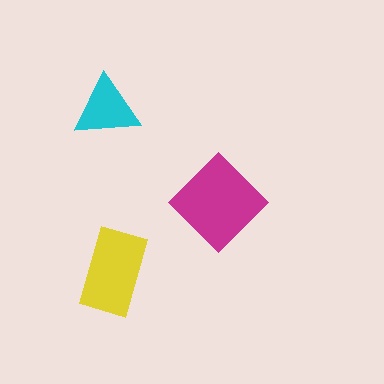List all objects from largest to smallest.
The magenta diamond, the yellow rectangle, the cyan triangle.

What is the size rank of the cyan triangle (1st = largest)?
3rd.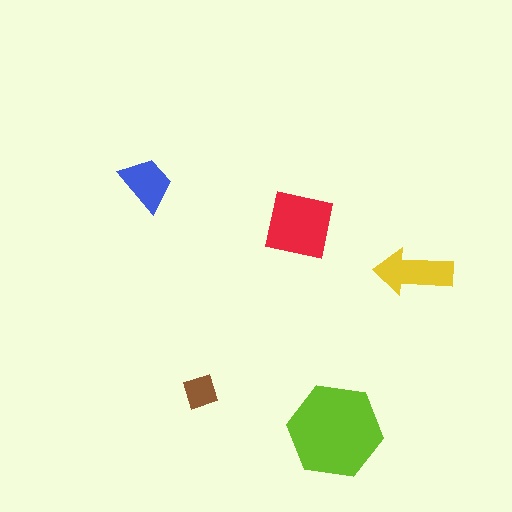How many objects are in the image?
There are 5 objects in the image.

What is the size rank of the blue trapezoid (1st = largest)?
4th.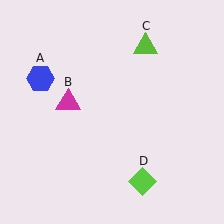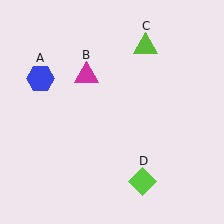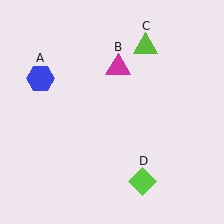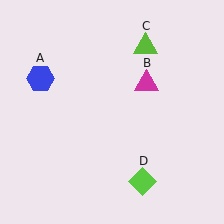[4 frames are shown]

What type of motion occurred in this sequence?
The magenta triangle (object B) rotated clockwise around the center of the scene.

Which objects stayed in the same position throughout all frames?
Blue hexagon (object A) and lime triangle (object C) and lime diamond (object D) remained stationary.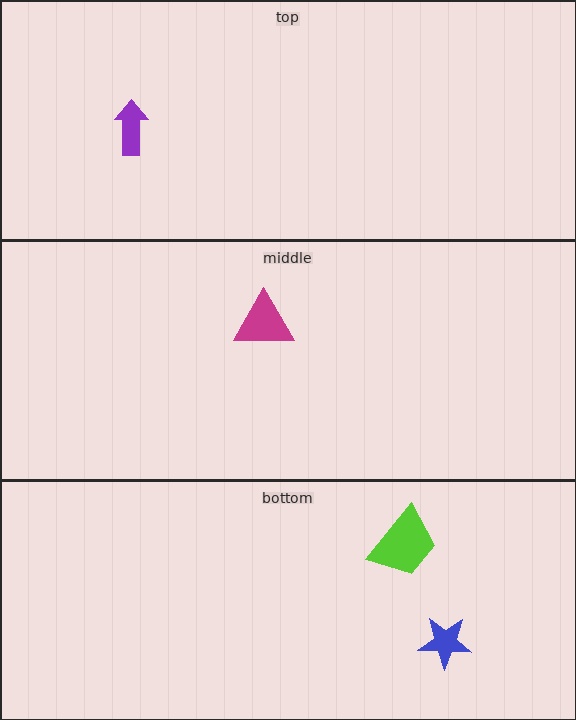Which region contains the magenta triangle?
The middle region.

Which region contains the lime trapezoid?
The bottom region.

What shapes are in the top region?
The purple arrow.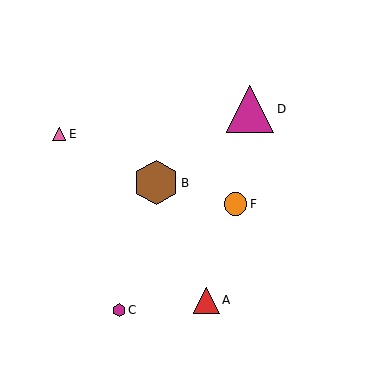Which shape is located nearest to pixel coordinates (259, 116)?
The magenta triangle (labeled D) at (250, 109) is nearest to that location.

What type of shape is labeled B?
Shape B is a brown hexagon.